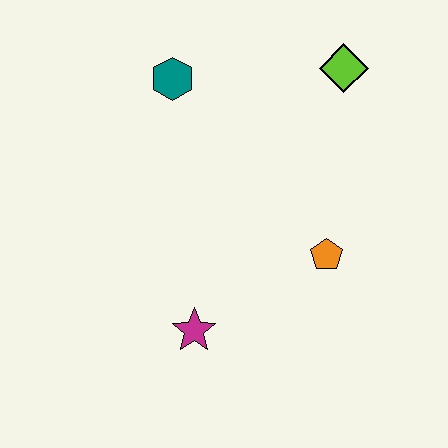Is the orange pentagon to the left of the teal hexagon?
No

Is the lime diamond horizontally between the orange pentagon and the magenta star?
No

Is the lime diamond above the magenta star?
Yes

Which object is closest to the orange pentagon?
The magenta star is closest to the orange pentagon.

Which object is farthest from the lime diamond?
The magenta star is farthest from the lime diamond.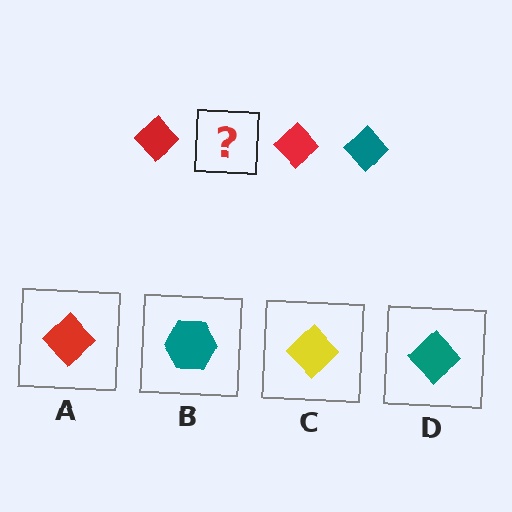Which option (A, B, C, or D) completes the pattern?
D.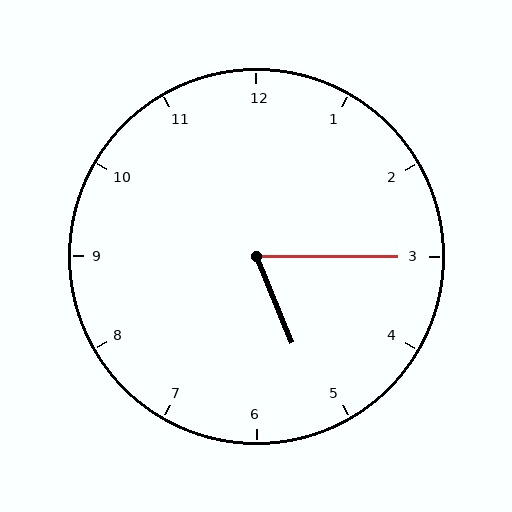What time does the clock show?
5:15.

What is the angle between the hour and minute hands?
Approximately 68 degrees.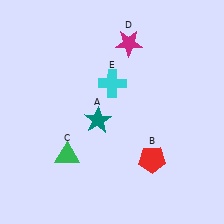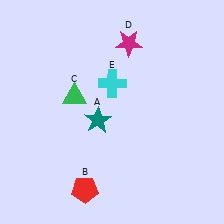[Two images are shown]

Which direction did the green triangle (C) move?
The green triangle (C) moved up.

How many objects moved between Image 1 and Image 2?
2 objects moved between the two images.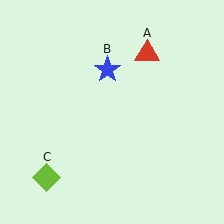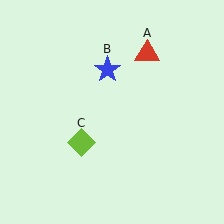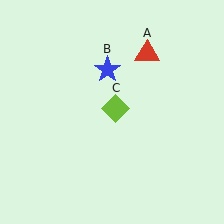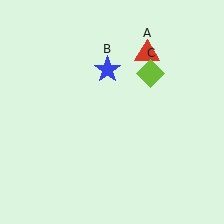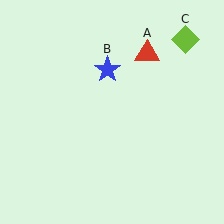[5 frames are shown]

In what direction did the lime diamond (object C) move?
The lime diamond (object C) moved up and to the right.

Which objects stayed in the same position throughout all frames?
Red triangle (object A) and blue star (object B) remained stationary.